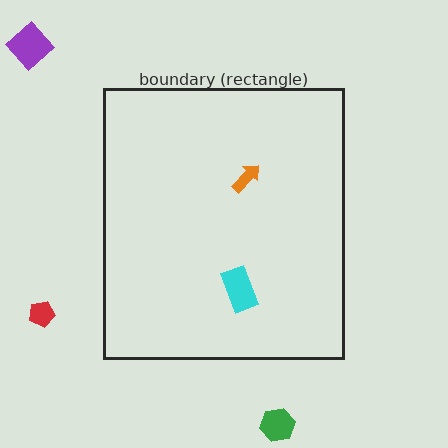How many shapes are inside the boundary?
2 inside, 3 outside.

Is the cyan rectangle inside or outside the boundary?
Inside.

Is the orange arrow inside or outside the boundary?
Inside.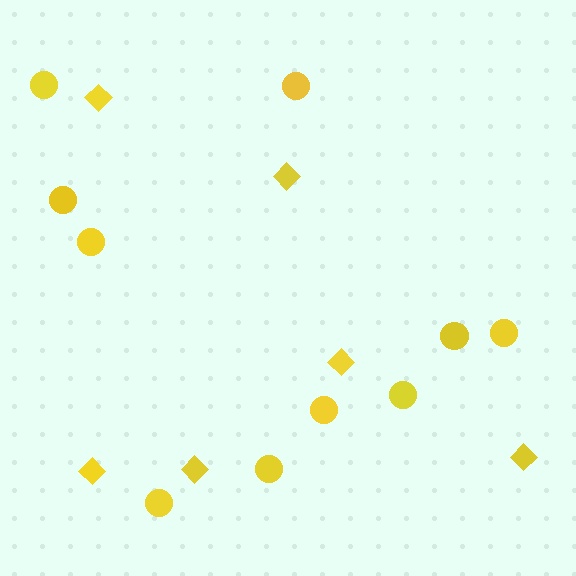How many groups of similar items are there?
There are 2 groups: one group of circles (10) and one group of diamonds (6).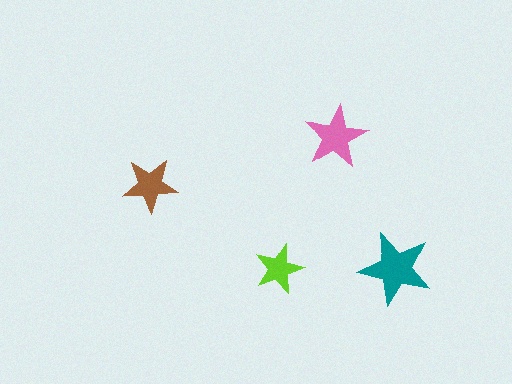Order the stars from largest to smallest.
the teal one, the pink one, the brown one, the lime one.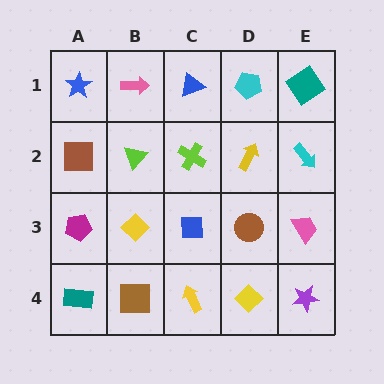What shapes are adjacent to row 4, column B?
A yellow diamond (row 3, column B), a teal rectangle (row 4, column A), a yellow arrow (row 4, column C).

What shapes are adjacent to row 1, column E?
A cyan arrow (row 2, column E), a cyan pentagon (row 1, column D).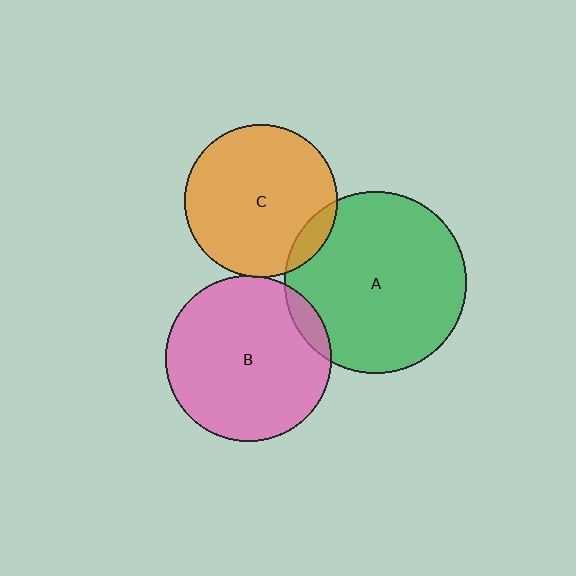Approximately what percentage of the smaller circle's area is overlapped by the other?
Approximately 5%.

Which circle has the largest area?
Circle A (green).